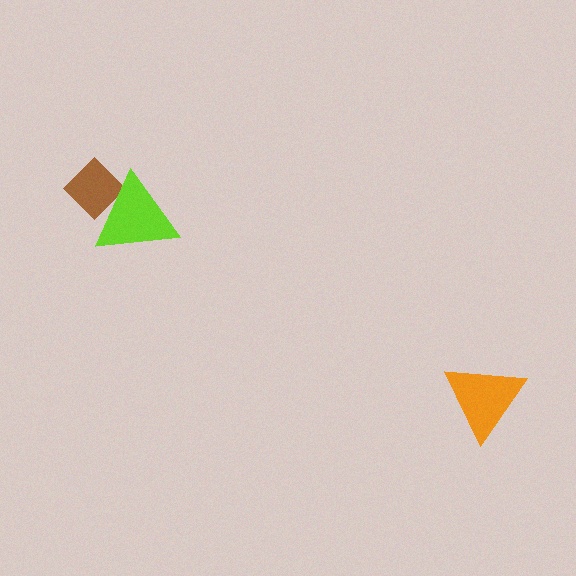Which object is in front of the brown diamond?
The lime triangle is in front of the brown diamond.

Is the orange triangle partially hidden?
No, no other shape covers it.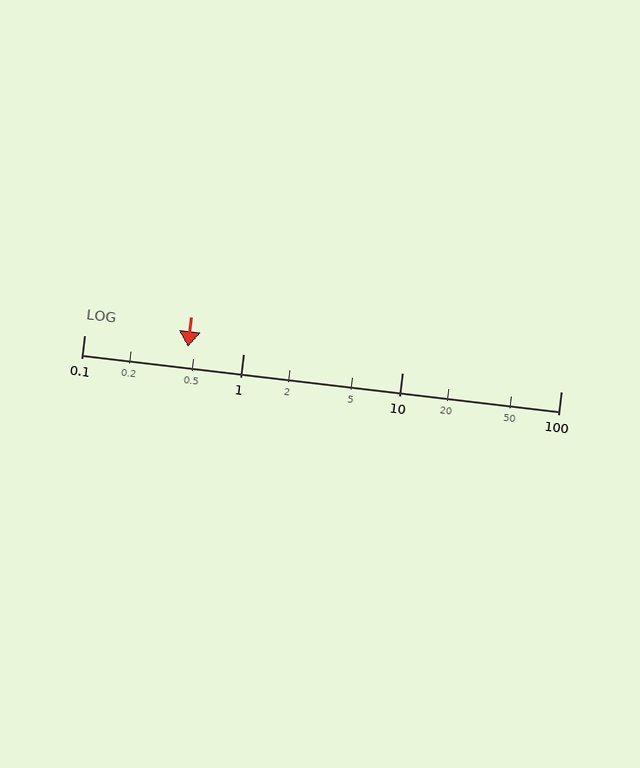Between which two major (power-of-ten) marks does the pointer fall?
The pointer is between 0.1 and 1.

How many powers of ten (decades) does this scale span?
The scale spans 3 decades, from 0.1 to 100.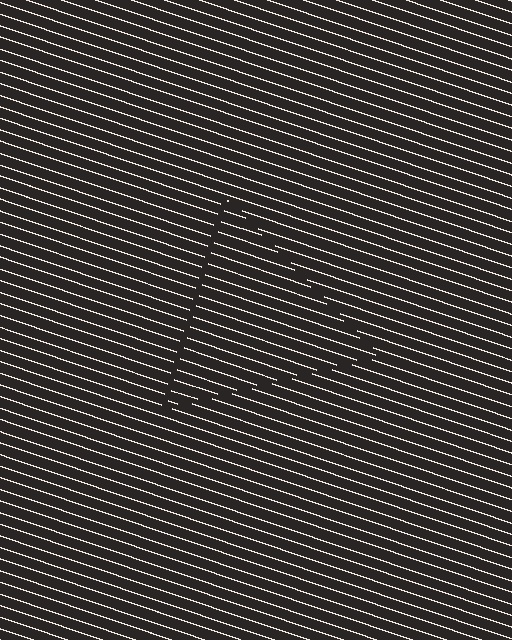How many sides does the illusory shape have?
3 sides — the line-ends trace a triangle.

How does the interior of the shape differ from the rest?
The interior of the shape contains the same grating, shifted by half a period — the contour is defined by the phase discontinuity where line-ends from the inner and outer gratings abut.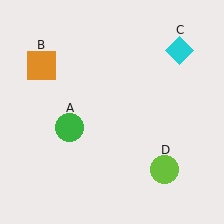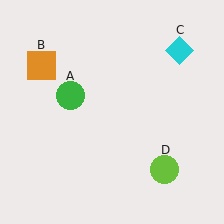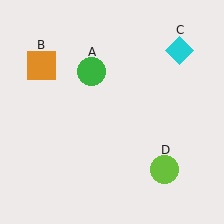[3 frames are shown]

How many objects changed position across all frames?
1 object changed position: green circle (object A).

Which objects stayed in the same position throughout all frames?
Orange square (object B) and cyan diamond (object C) and lime circle (object D) remained stationary.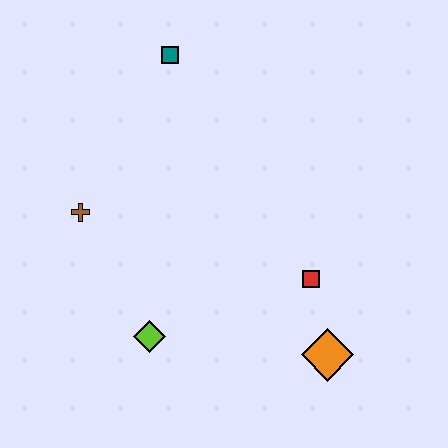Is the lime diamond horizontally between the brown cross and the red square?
Yes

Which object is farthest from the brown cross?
The orange diamond is farthest from the brown cross.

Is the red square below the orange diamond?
No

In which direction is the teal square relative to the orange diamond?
The teal square is above the orange diamond.